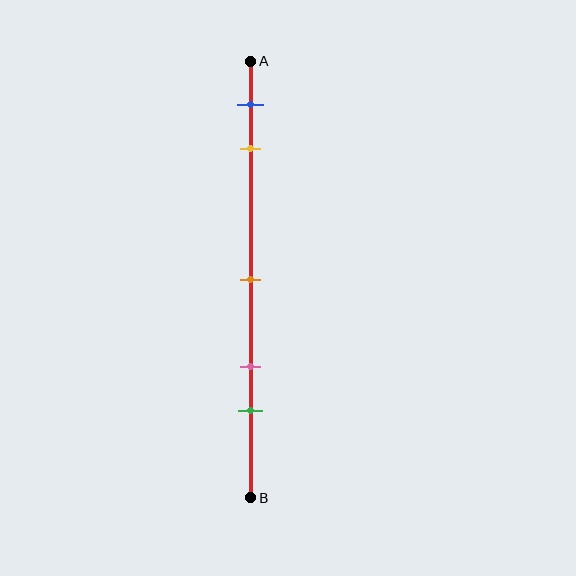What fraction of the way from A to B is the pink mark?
The pink mark is approximately 70% (0.7) of the way from A to B.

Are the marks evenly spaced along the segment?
No, the marks are not evenly spaced.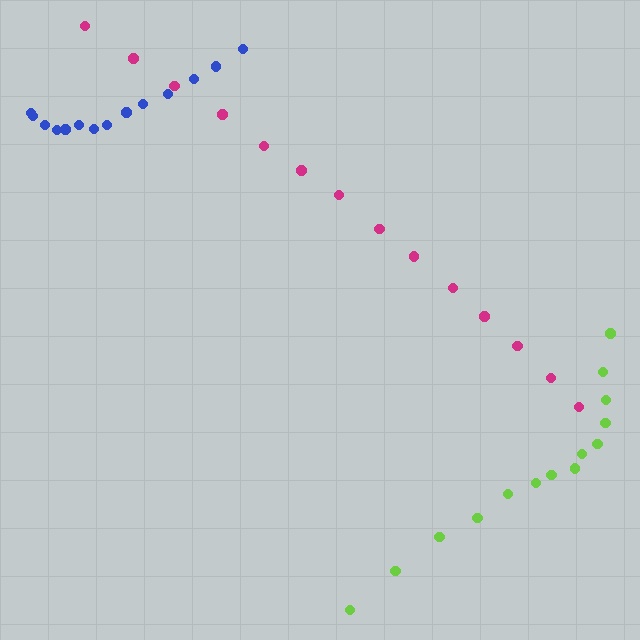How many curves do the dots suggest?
There are 3 distinct paths.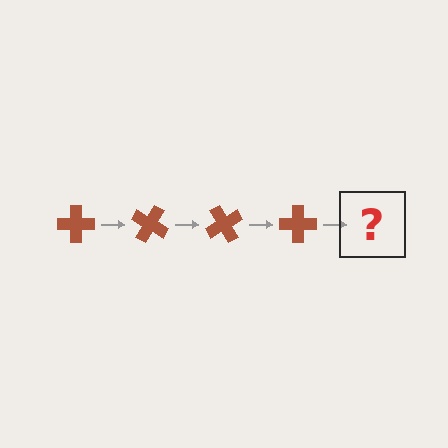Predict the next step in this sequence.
The next step is a brown cross rotated 120 degrees.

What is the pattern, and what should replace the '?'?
The pattern is that the cross rotates 30 degrees each step. The '?' should be a brown cross rotated 120 degrees.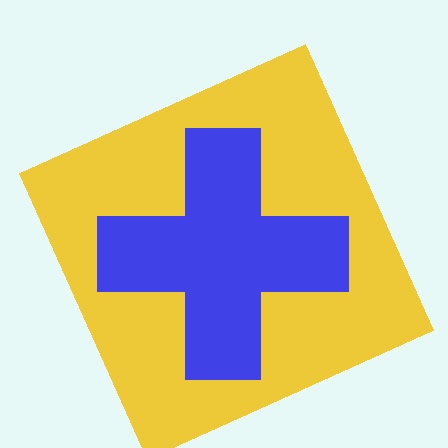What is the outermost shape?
The yellow square.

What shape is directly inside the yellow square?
The blue cross.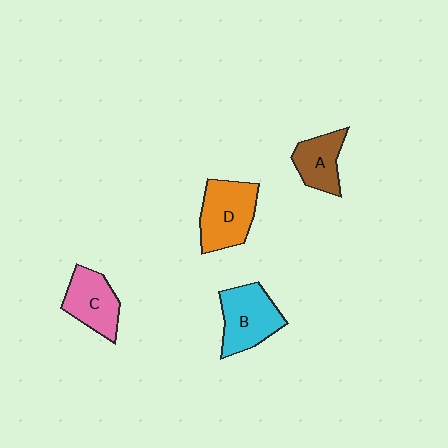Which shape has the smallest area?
Shape A (brown).